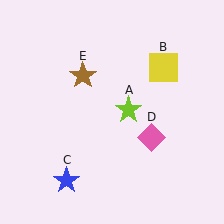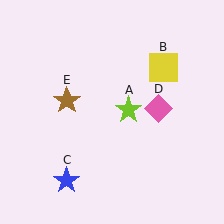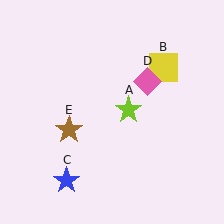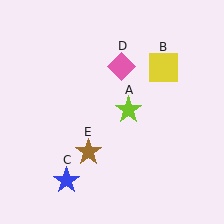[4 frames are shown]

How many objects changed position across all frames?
2 objects changed position: pink diamond (object D), brown star (object E).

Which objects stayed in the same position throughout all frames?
Lime star (object A) and yellow square (object B) and blue star (object C) remained stationary.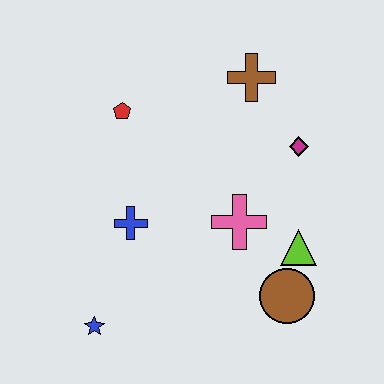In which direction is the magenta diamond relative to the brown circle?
The magenta diamond is above the brown circle.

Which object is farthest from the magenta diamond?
The blue star is farthest from the magenta diamond.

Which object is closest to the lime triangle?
The brown circle is closest to the lime triangle.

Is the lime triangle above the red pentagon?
No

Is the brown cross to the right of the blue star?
Yes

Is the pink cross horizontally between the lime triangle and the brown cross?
No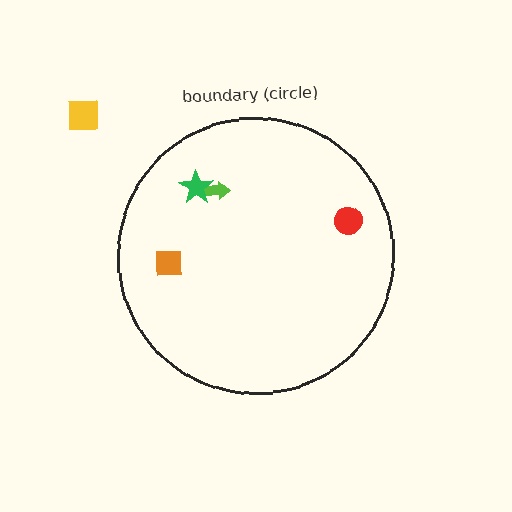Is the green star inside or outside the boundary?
Inside.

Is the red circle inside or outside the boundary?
Inside.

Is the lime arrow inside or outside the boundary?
Inside.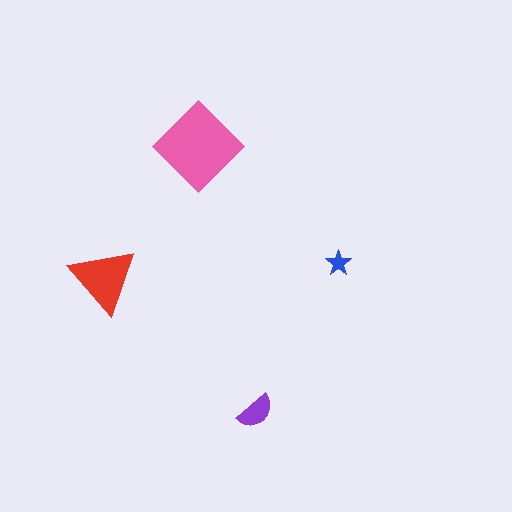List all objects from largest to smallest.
The pink diamond, the red triangle, the purple semicircle, the blue star.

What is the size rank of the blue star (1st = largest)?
4th.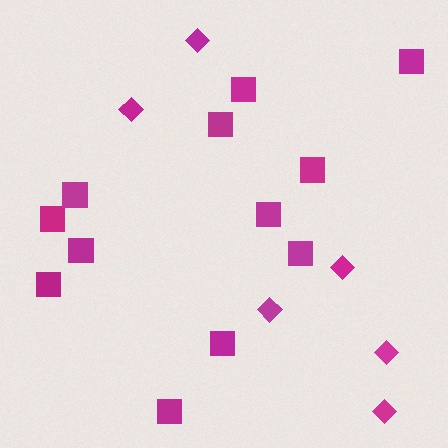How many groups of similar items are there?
There are 2 groups: one group of squares (12) and one group of diamonds (6).